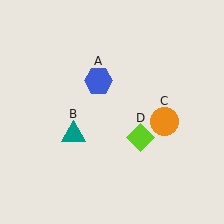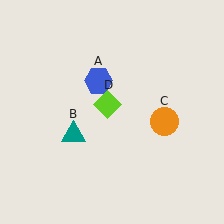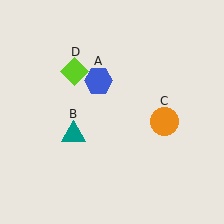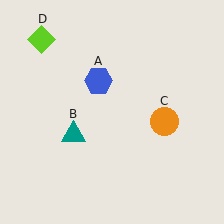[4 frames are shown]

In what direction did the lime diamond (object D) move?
The lime diamond (object D) moved up and to the left.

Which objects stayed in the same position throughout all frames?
Blue hexagon (object A) and teal triangle (object B) and orange circle (object C) remained stationary.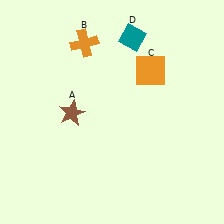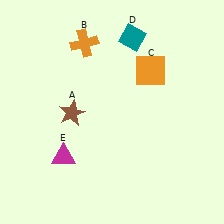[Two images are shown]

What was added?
A magenta triangle (E) was added in Image 2.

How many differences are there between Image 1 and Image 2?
There is 1 difference between the two images.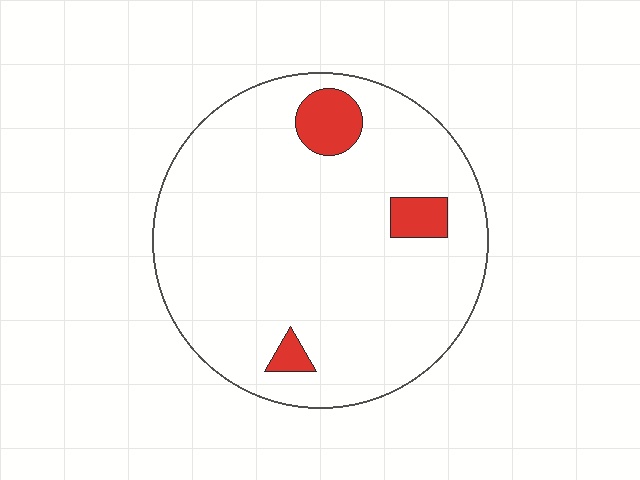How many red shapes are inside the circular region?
3.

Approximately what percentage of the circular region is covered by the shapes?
Approximately 10%.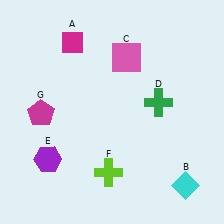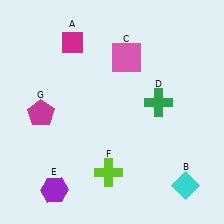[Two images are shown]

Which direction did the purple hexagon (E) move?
The purple hexagon (E) moved down.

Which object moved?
The purple hexagon (E) moved down.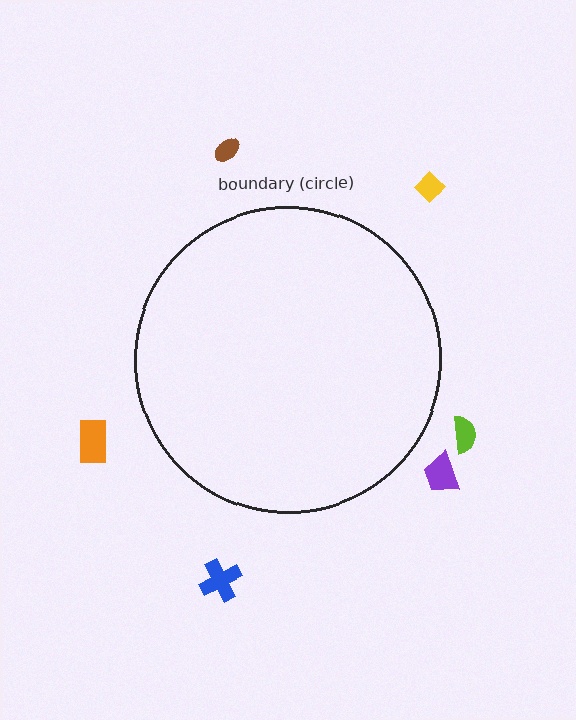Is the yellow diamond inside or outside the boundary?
Outside.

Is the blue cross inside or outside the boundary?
Outside.